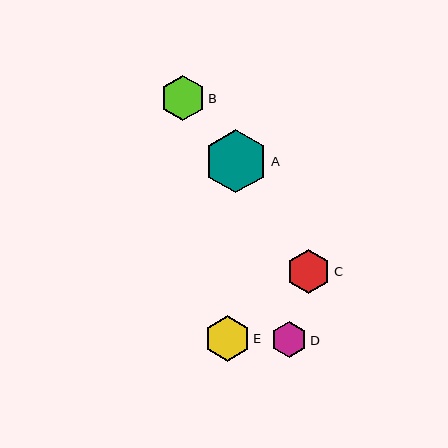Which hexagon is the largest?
Hexagon A is the largest with a size of approximately 64 pixels.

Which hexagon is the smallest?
Hexagon D is the smallest with a size of approximately 36 pixels.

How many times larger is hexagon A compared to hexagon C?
Hexagon A is approximately 1.5 times the size of hexagon C.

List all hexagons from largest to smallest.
From largest to smallest: A, E, B, C, D.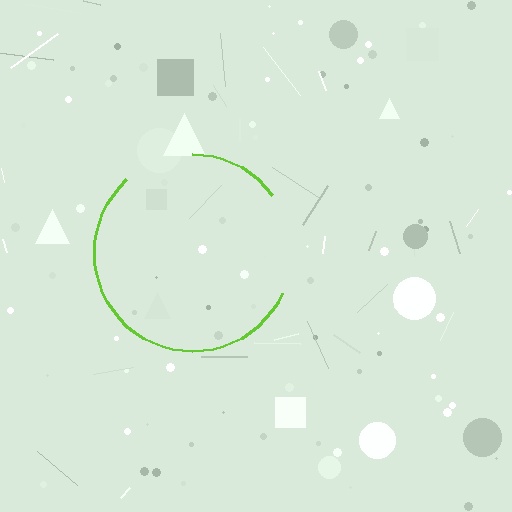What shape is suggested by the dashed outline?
The dashed outline suggests a circle.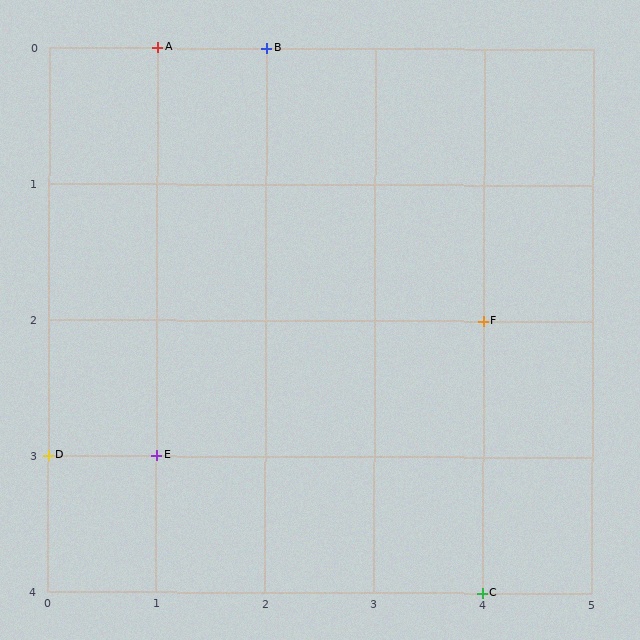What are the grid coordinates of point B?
Point B is at grid coordinates (2, 0).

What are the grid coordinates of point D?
Point D is at grid coordinates (0, 3).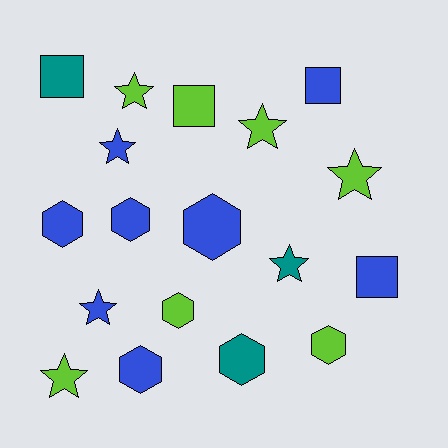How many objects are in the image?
There are 18 objects.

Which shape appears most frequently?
Hexagon, with 7 objects.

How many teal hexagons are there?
There is 1 teal hexagon.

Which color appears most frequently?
Blue, with 8 objects.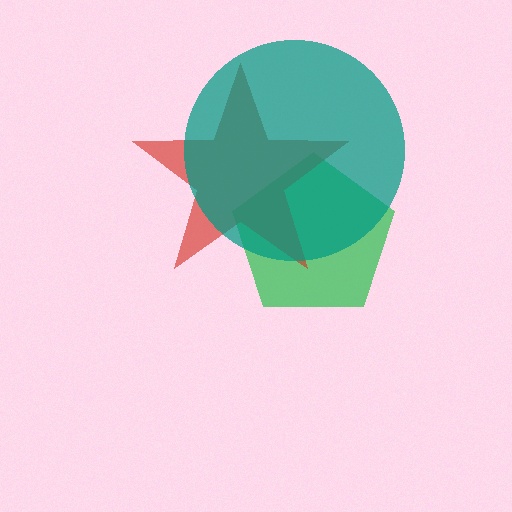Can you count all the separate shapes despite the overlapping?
Yes, there are 3 separate shapes.